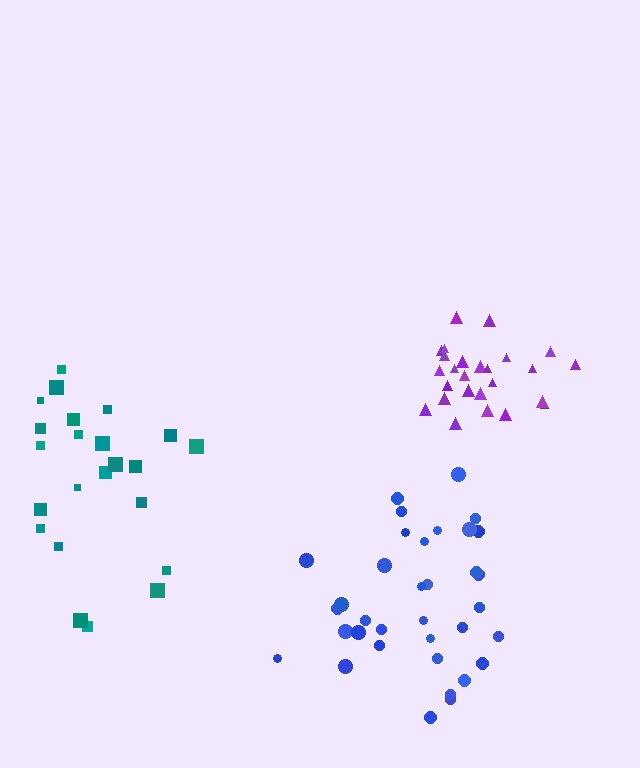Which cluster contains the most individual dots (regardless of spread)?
Blue (35).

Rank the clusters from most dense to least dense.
purple, blue, teal.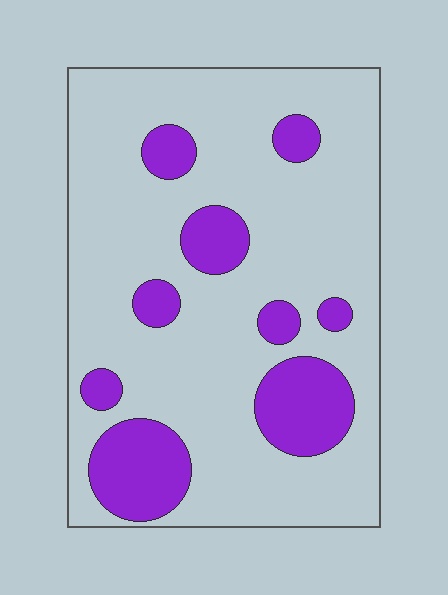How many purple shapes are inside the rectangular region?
9.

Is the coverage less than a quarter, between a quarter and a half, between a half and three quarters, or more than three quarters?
Less than a quarter.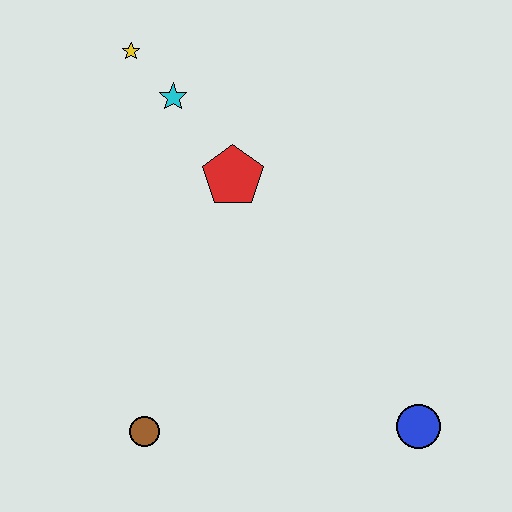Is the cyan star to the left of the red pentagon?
Yes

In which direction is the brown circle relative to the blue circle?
The brown circle is to the left of the blue circle.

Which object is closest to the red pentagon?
The cyan star is closest to the red pentagon.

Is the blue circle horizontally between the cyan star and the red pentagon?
No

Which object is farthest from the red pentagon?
The blue circle is farthest from the red pentagon.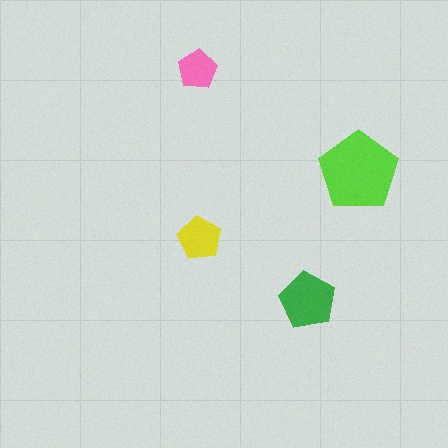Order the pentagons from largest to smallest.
the lime one, the green one, the yellow one, the pink one.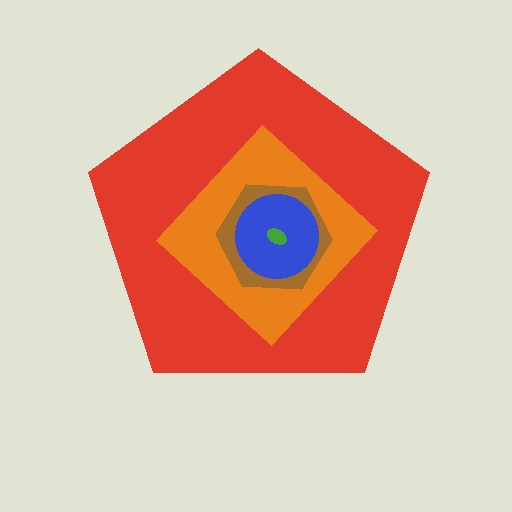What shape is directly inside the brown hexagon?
The blue circle.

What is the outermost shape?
The red pentagon.